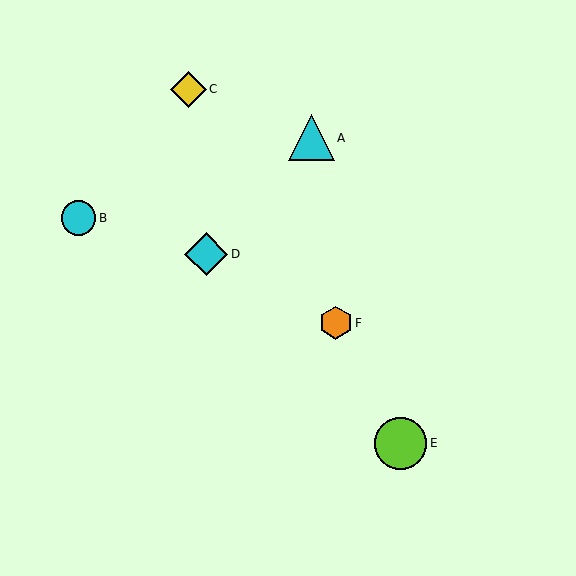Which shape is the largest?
The lime circle (labeled E) is the largest.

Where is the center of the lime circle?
The center of the lime circle is at (400, 443).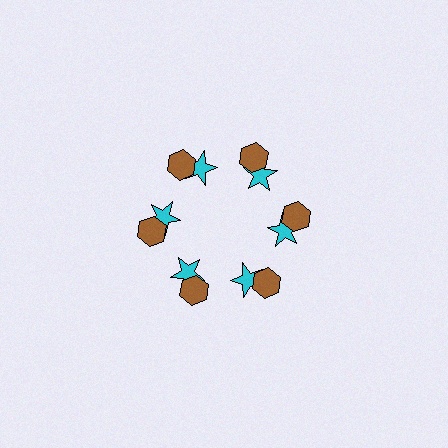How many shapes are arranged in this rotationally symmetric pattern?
There are 12 shapes, arranged in 6 groups of 2.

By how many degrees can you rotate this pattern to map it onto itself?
The pattern maps onto itself every 60 degrees of rotation.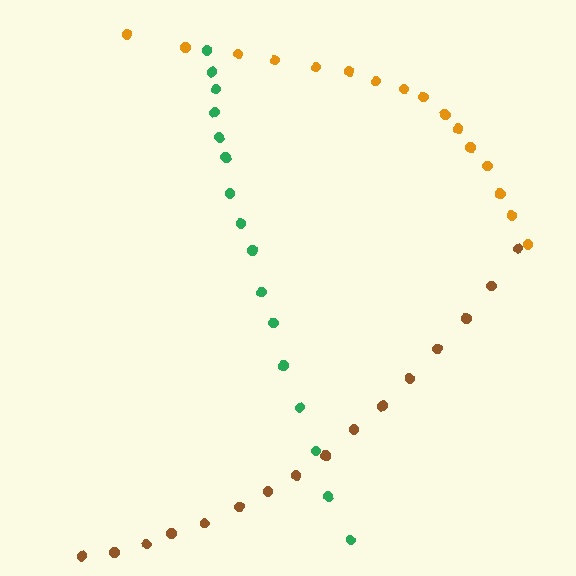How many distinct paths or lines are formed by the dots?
There are 3 distinct paths.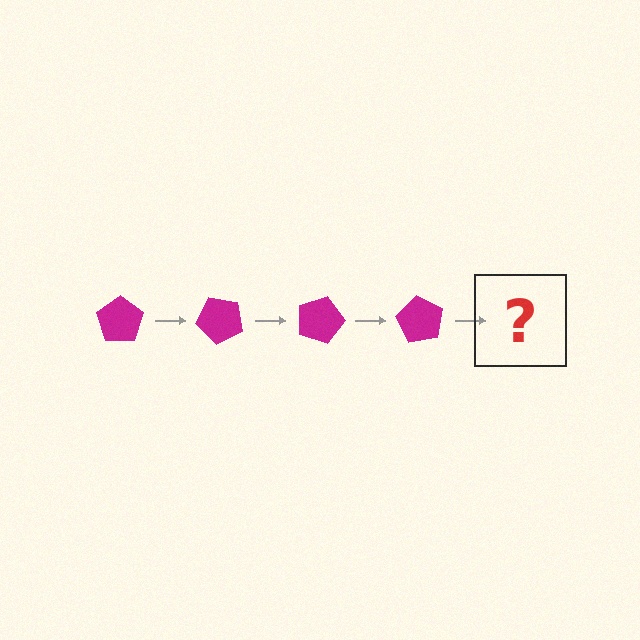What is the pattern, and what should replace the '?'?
The pattern is that the pentagon rotates 45 degrees each step. The '?' should be a magenta pentagon rotated 180 degrees.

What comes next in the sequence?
The next element should be a magenta pentagon rotated 180 degrees.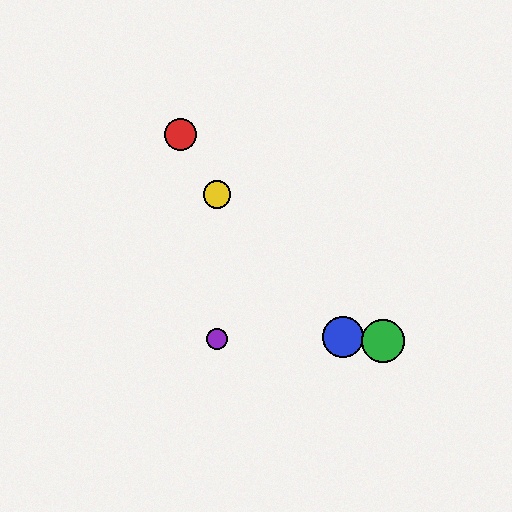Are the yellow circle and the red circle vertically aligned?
No, the yellow circle is at x≈217 and the red circle is at x≈181.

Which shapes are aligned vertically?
The yellow circle, the purple circle are aligned vertically.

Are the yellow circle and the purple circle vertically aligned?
Yes, both are at x≈217.